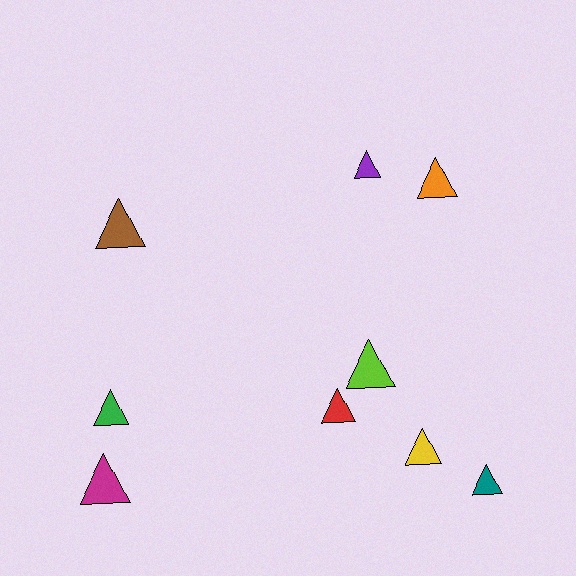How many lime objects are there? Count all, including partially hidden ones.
There is 1 lime object.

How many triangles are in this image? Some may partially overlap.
There are 9 triangles.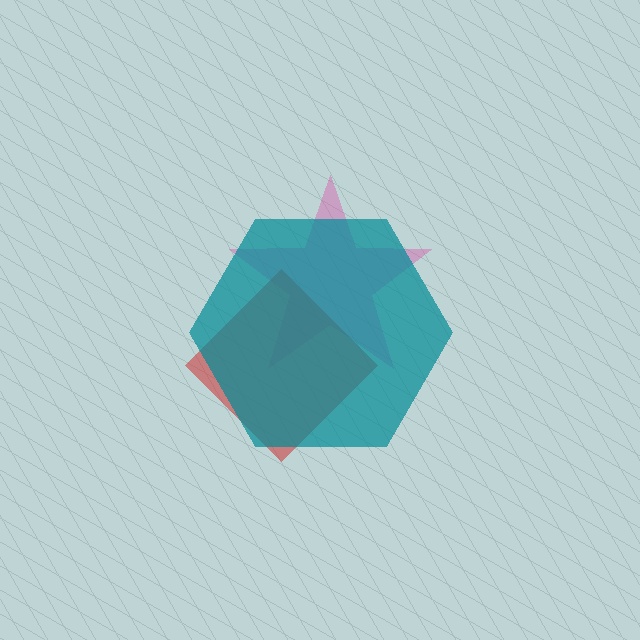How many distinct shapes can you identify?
There are 3 distinct shapes: a pink star, a red diamond, a teal hexagon.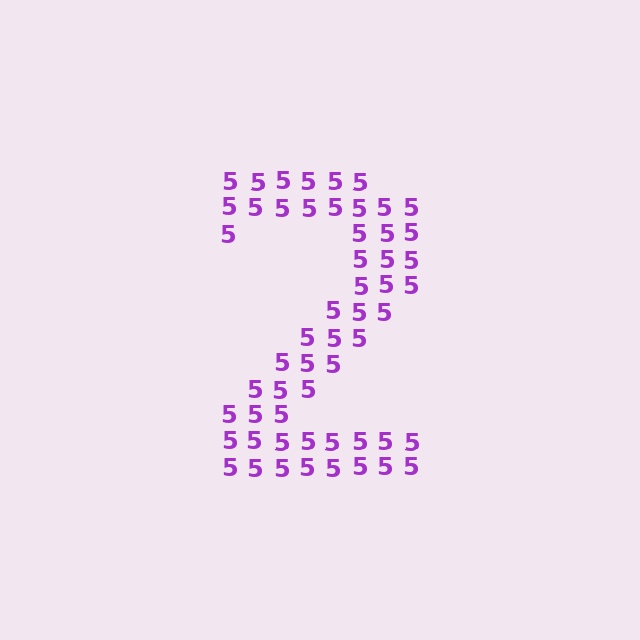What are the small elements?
The small elements are digit 5's.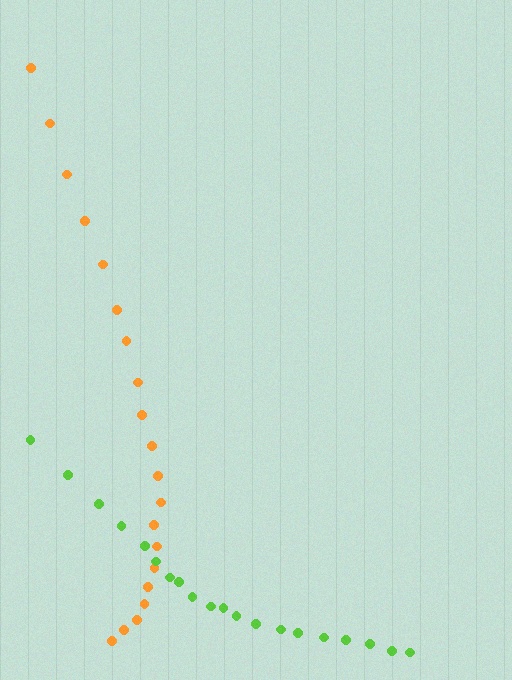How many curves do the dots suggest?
There are 2 distinct paths.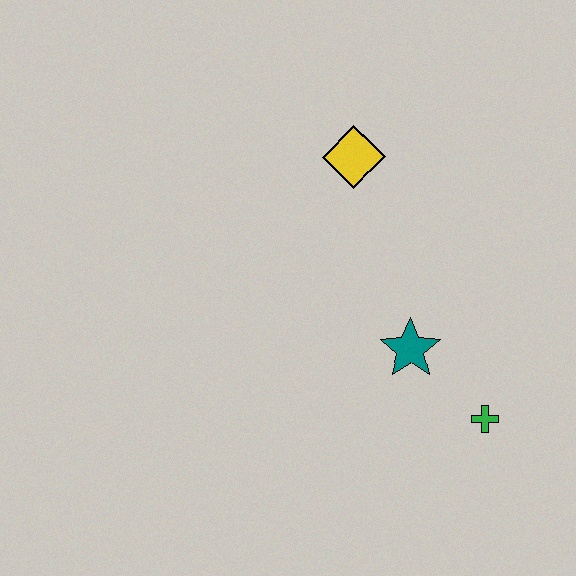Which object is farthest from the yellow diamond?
The green cross is farthest from the yellow diamond.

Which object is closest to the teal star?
The green cross is closest to the teal star.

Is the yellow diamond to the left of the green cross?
Yes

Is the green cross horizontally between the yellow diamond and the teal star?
No